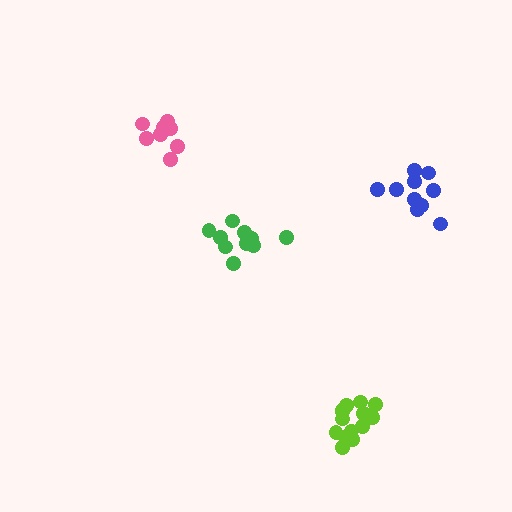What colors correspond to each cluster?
The clusters are colored: pink, blue, green, lime.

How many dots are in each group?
Group 1: 8 dots, Group 2: 10 dots, Group 3: 11 dots, Group 4: 14 dots (43 total).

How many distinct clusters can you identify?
There are 4 distinct clusters.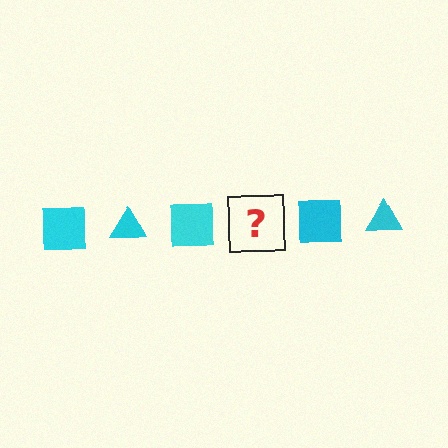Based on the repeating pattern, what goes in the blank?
The blank should be a cyan triangle.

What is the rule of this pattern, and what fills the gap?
The rule is that the pattern cycles through square, triangle shapes in cyan. The gap should be filled with a cyan triangle.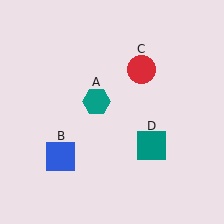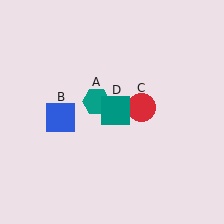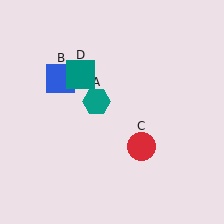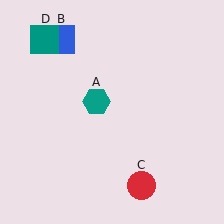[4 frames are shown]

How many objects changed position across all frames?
3 objects changed position: blue square (object B), red circle (object C), teal square (object D).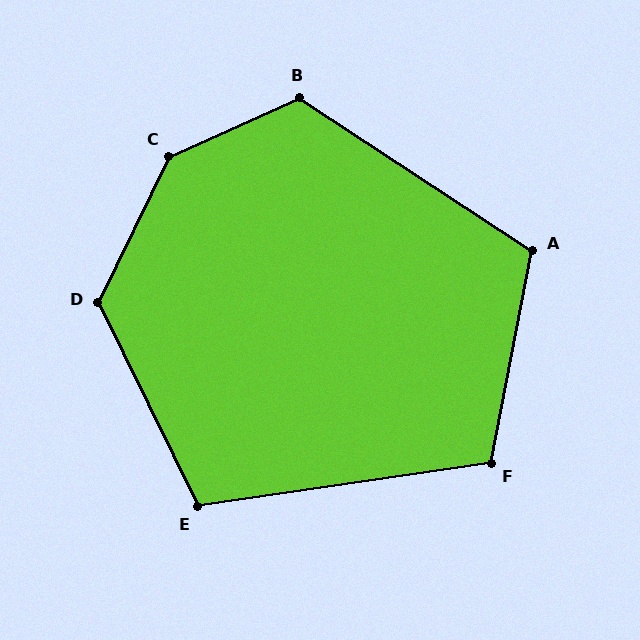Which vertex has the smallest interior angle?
E, at approximately 108 degrees.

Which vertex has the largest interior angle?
C, at approximately 140 degrees.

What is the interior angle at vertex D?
Approximately 128 degrees (obtuse).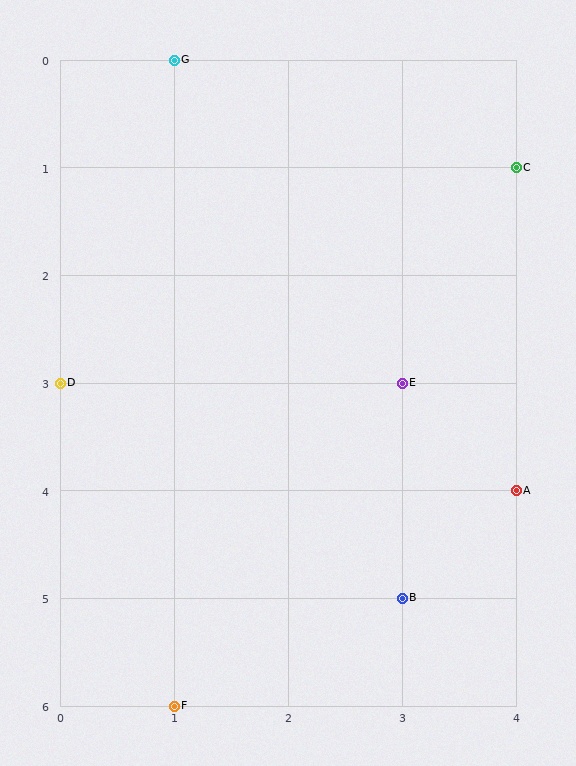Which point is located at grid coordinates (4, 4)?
Point A is at (4, 4).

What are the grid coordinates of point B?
Point B is at grid coordinates (3, 5).